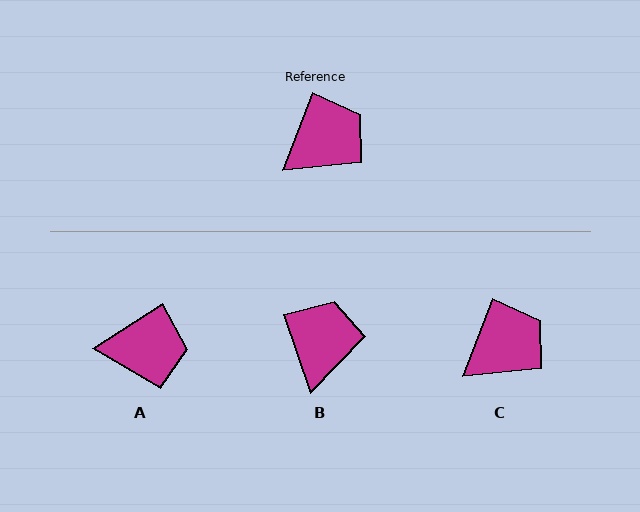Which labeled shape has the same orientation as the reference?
C.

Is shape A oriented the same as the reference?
No, it is off by about 37 degrees.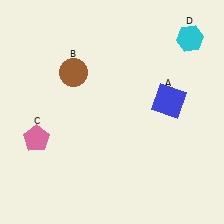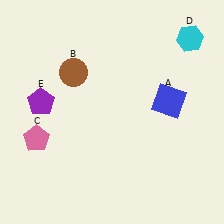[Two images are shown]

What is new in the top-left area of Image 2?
A purple pentagon (E) was added in the top-left area of Image 2.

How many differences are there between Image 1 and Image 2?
There is 1 difference between the two images.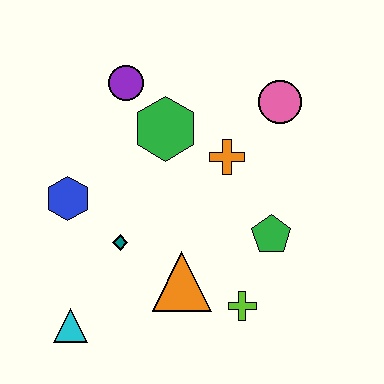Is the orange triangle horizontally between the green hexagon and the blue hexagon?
No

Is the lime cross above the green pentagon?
No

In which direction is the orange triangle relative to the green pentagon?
The orange triangle is to the left of the green pentagon.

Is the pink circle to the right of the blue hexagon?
Yes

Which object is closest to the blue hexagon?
The teal diamond is closest to the blue hexagon.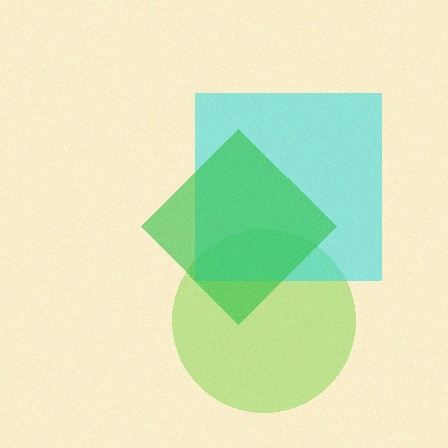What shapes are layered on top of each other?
The layered shapes are: a lime circle, a cyan square, a green diamond.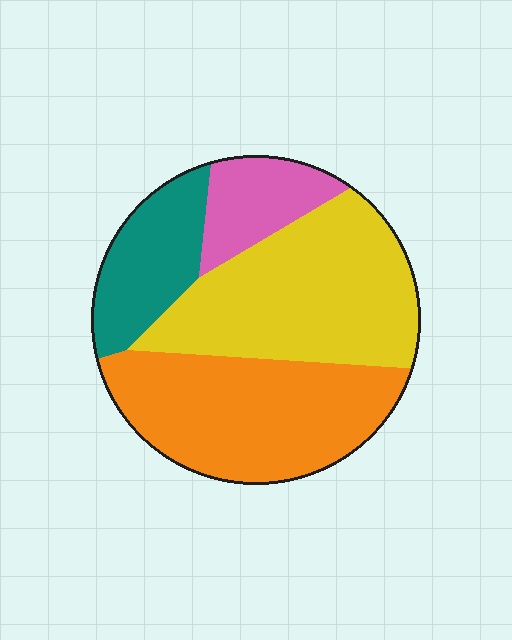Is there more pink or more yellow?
Yellow.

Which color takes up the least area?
Pink, at roughly 10%.